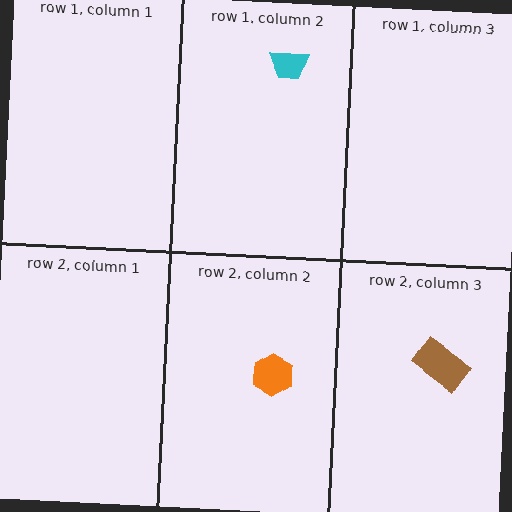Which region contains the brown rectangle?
The row 2, column 3 region.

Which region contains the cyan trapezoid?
The row 1, column 2 region.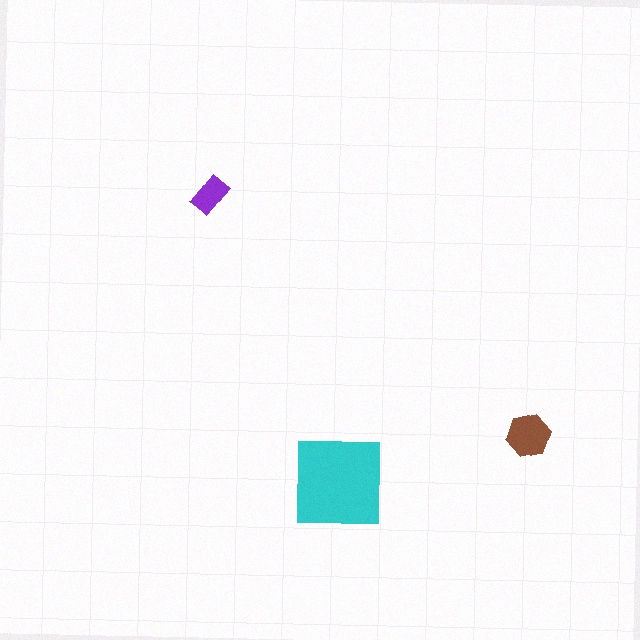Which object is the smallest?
The purple rectangle.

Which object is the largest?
The cyan square.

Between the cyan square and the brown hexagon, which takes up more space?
The cyan square.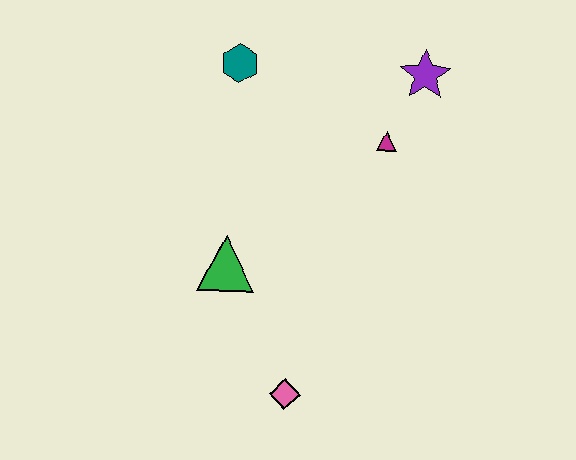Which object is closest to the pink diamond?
The green triangle is closest to the pink diamond.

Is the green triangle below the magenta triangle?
Yes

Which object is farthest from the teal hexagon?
The pink diamond is farthest from the teal hexagon.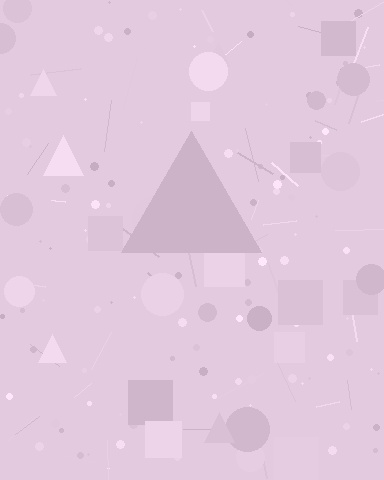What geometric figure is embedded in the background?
A triangle is embedded in the background.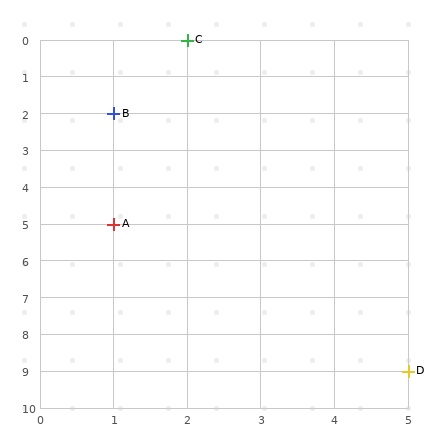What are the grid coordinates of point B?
Point B is at grid coordinates (1, 2).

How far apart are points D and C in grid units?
Points D and C are 3 columns and 9 rows apart (about 9.5 grid units diagonally).